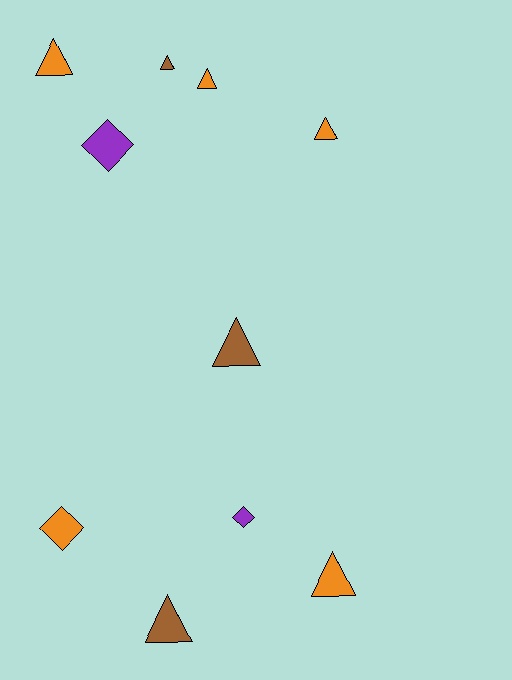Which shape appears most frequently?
Triangle, with 7 objects.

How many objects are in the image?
There are 10 objects.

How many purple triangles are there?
There are no purple triangles.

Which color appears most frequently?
Orange, with 5 objects.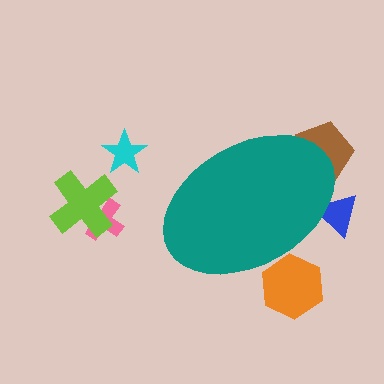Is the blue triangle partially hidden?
Yes, the blue triangle is partially hidden behind the teal ellipse.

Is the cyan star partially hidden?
No, the cyan star is fully visible.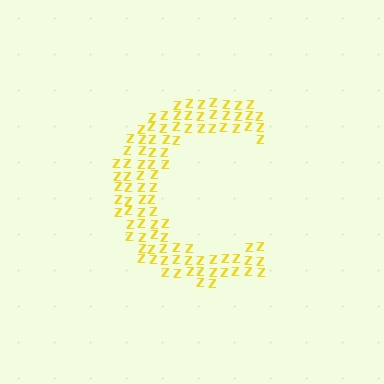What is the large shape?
The large shape is the letter C.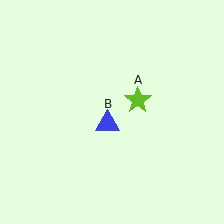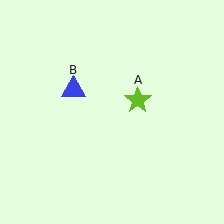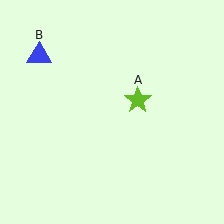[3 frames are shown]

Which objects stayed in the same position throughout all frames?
Lime star (object A) remained stationary.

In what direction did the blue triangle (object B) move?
The blue triangle (object B) moved up and to the left.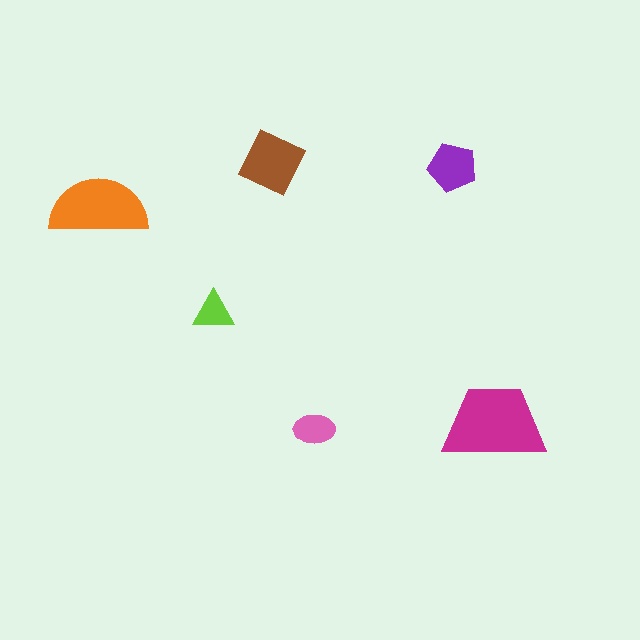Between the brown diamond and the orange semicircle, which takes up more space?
The orange semicircle.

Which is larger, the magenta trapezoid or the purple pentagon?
The magenta trapezoid.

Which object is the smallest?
The lime triangle.